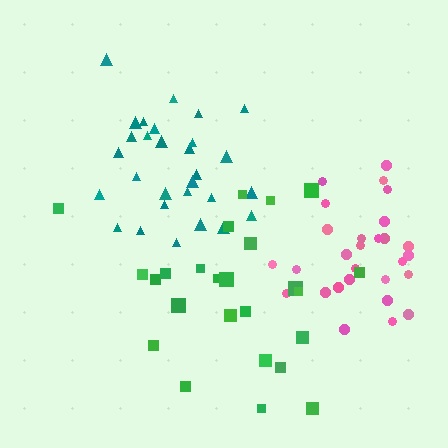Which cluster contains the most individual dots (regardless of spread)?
Teal (29).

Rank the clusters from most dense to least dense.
teal, pink, green.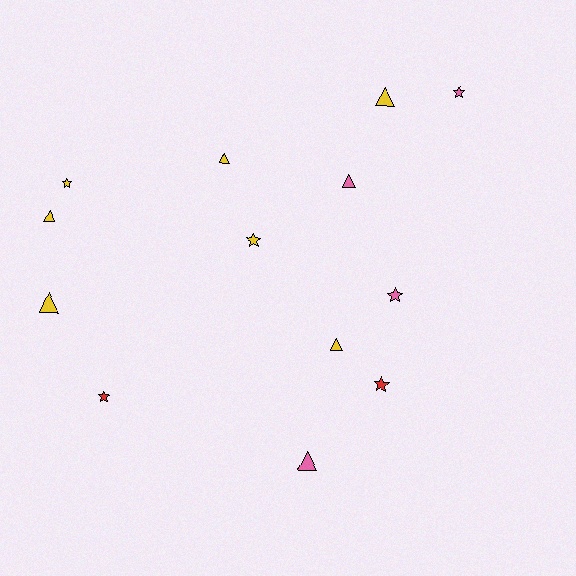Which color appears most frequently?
Yellow, with 7 objects.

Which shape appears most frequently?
Triangle, with 7 objects.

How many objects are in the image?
There are 13 objects.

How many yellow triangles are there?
There are 5 yellow triangles.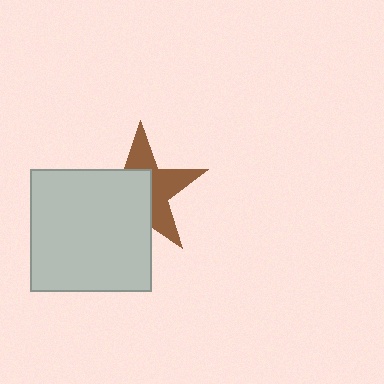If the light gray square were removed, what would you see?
You would see the complete brown star.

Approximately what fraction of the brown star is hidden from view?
Roughly 53% of the brown star is hidden behind the light gray square.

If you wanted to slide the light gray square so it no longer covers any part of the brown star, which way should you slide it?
Slide it toward the lower-left — that is the most direct way to separate the two shapes.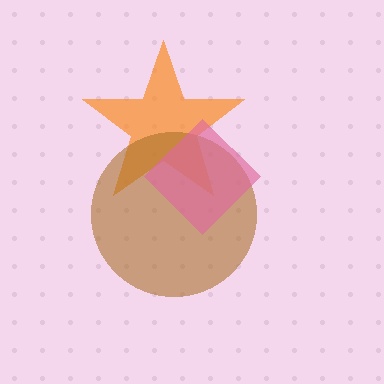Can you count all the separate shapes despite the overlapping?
Yes, there are 3 separate shapes.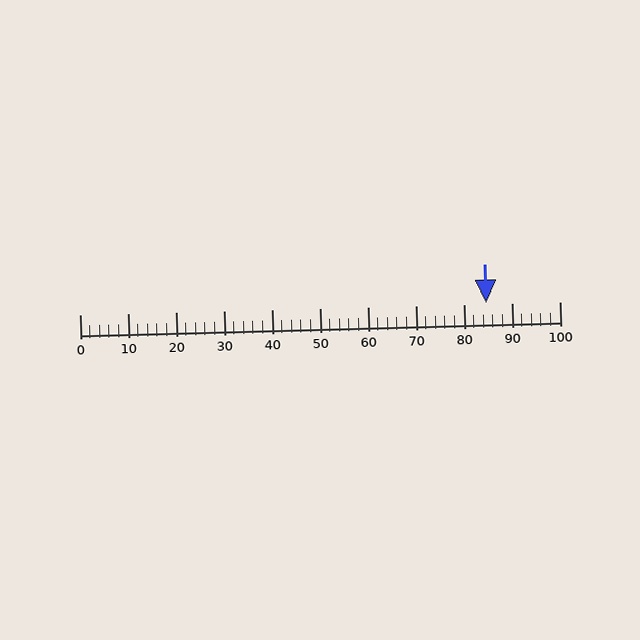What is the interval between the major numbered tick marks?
The major tick marks are spaced 10 units apart.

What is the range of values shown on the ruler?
The ruler shows values from 0 to 100.